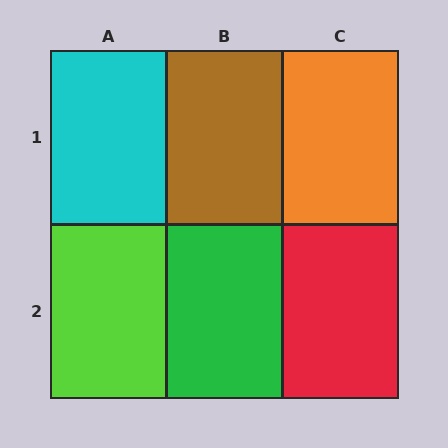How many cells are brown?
1 cell is brown.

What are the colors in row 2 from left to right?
Lime, green, red.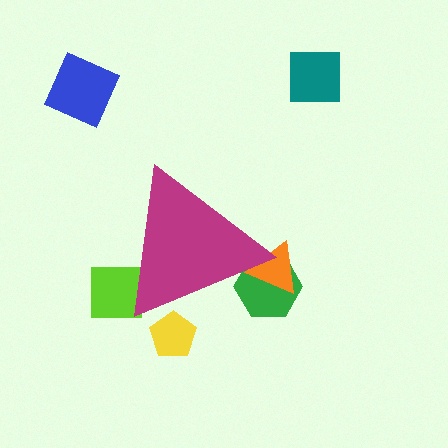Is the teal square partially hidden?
No, the teal square is fully visible.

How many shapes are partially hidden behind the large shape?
4 shapes are partially hidden.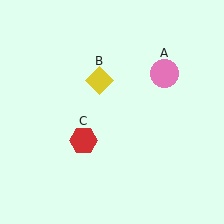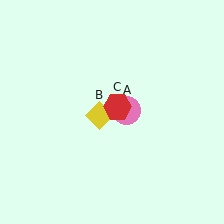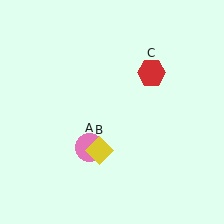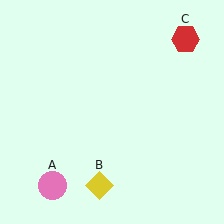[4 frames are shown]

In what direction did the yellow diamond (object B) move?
The yellow diamond (object B) moved down.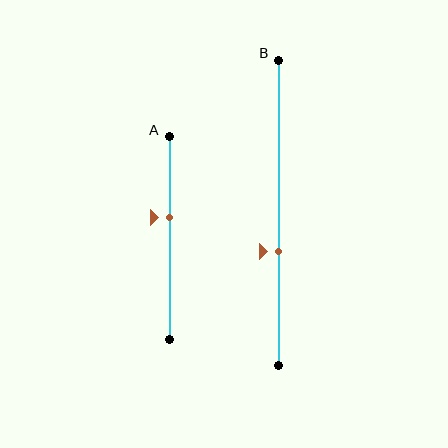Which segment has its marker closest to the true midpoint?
Segment A has its marker closest to the true midpoint.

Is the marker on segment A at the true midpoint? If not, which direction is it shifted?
No, the marker on segment A is shifted upward by about 10% of the segment length.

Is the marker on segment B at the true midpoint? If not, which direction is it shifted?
No, the marker on segment B is shifted downward by about 13% of the segment length.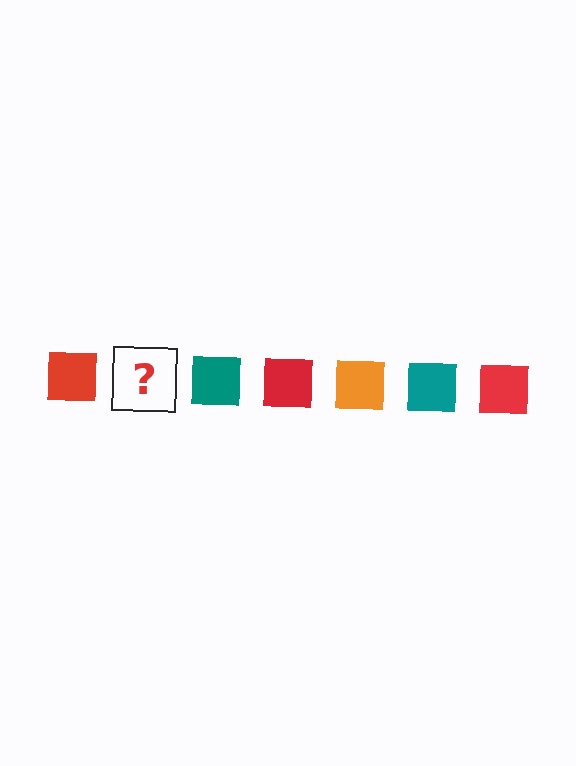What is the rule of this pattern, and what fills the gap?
The rule is that the pattern cycles through red, orange, teal squares. The gap should be filled with an orange square.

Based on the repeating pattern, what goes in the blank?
The blank should be an orange square.